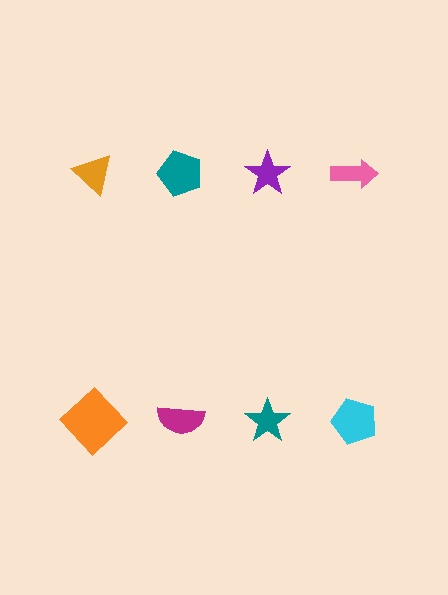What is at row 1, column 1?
An orange triangle.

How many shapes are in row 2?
4 shapes.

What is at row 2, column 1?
An orange diamond.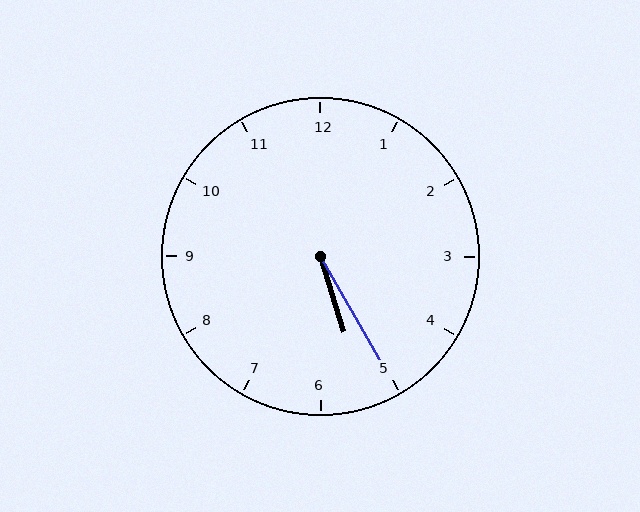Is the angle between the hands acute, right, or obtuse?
It is acute.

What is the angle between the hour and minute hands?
Approximately 12 degrees.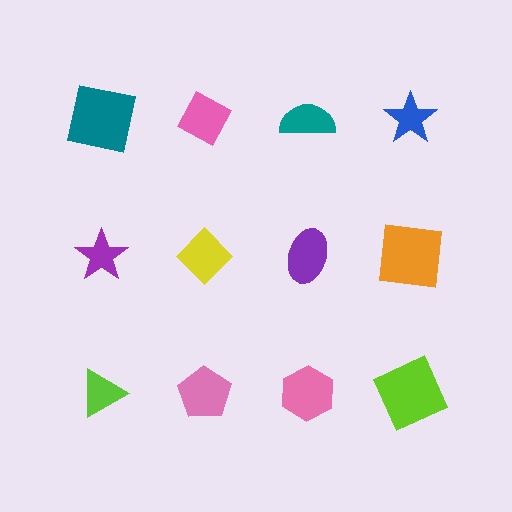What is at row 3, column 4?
A lime square.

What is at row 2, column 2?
A yellow diamond.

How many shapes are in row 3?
4 shapes.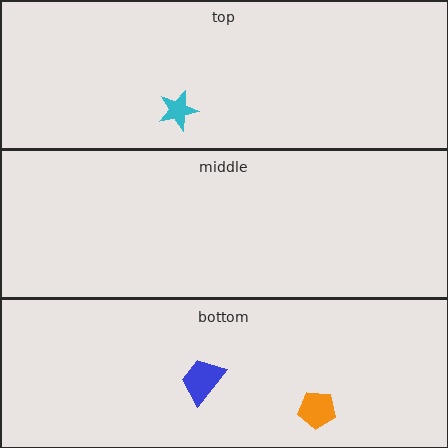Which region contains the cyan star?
The top region.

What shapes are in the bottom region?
The blue trapezoid, the orange pentagon.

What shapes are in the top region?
The cyan star.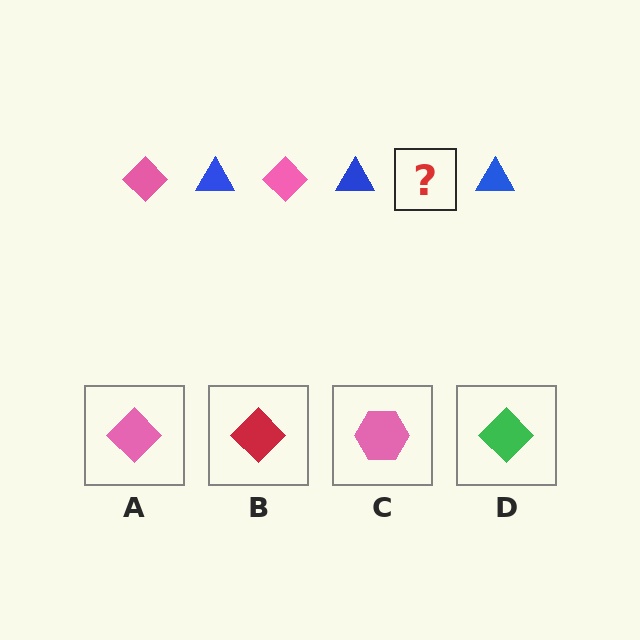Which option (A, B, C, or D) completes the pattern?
A.